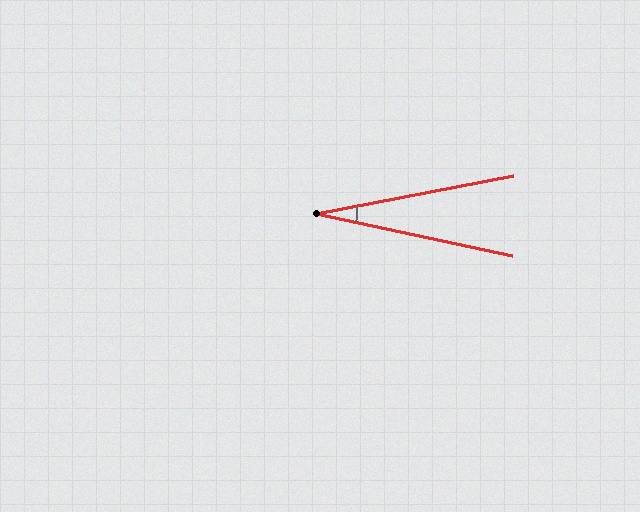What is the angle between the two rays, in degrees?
Approximately 23 degrees.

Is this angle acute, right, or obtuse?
It is acute.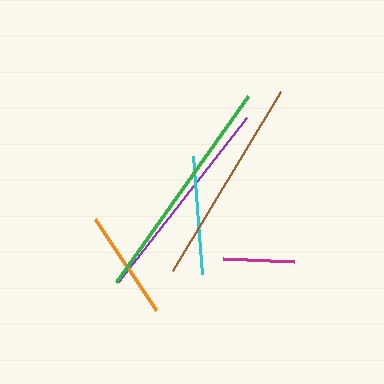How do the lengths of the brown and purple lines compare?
The brown and purple lines are approximately the same length.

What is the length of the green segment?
The green segment is approximately 228 pixels long.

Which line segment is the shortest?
The magenta line is the shortest at approximately 71 pixels.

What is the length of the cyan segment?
The cyan segment is approximately 118 pixels long.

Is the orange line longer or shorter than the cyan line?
The cyan line is longer than the orange line.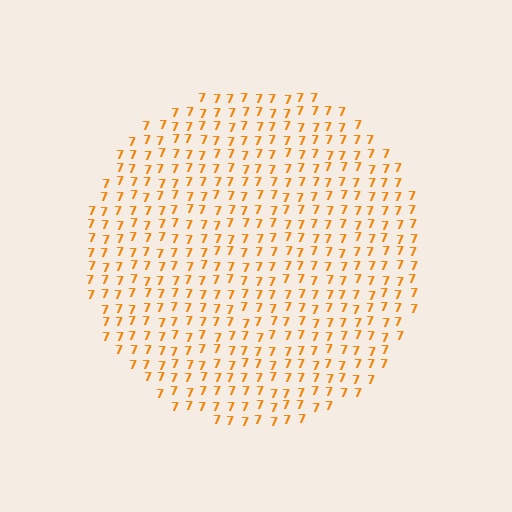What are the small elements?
The small elements are digit 7's.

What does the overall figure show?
The overall figure shows a circle.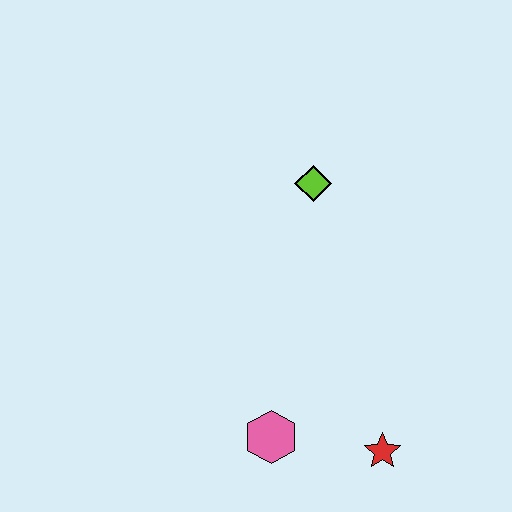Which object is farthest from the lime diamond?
The red star is farthest from the lime diamond.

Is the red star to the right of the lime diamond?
Yes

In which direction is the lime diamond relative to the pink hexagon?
The lime diamond is above the pink hexagon.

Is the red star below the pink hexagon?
Yes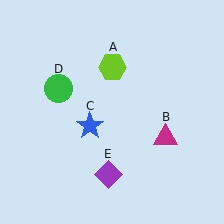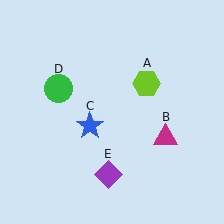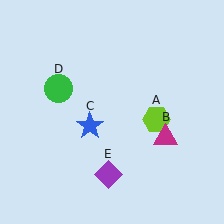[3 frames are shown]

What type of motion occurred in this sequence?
The lime hexagon (object A) rotated clockwise around the center of the scene.